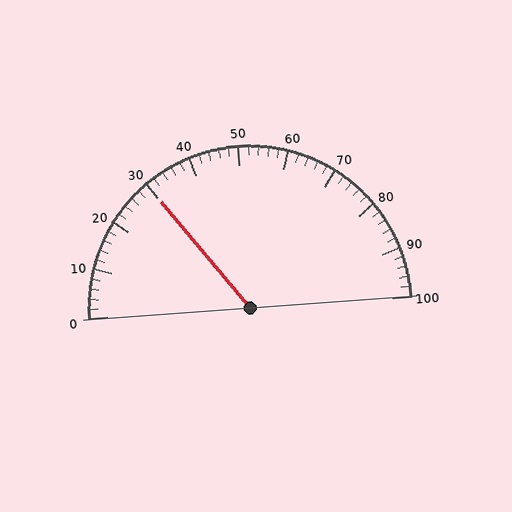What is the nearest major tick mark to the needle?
The nearest major tick mark is 30.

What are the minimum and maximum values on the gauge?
The gauge ranges from 0 to 100.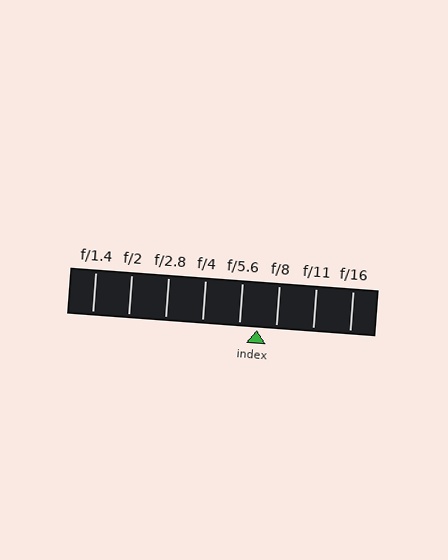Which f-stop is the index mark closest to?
The index mark is closest to f/5.6.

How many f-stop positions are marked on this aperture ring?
There are 8 f-stop positions marked.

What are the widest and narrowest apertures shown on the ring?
The widest aperture shown is f/1.4 and the narrowest is f/16.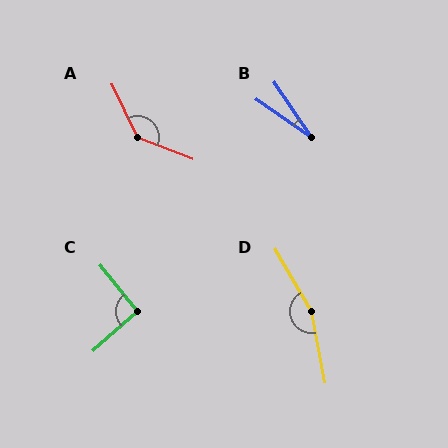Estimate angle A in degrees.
Approximately 137 degrees.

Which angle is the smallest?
B, at approximately 21 degrees.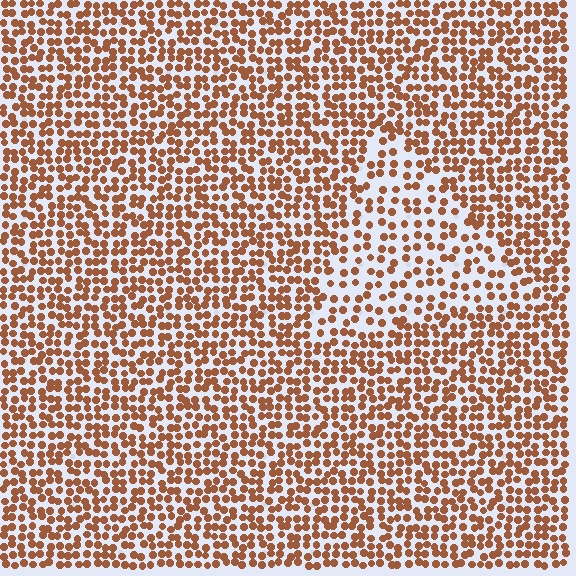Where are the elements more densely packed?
The elements are more densely packed outside the triangle boundary.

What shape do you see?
I see a triangle.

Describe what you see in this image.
The image contains small brown elements arranged at two different densities. A triangle-shaped region is visible where the elements are less densely packed than the surrounding area.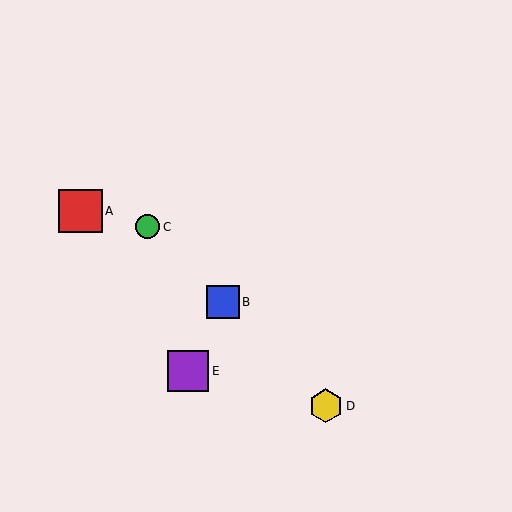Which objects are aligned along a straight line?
Objects B, C, D are aligned along a straight line.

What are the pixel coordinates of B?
Object B is at (223, 302).